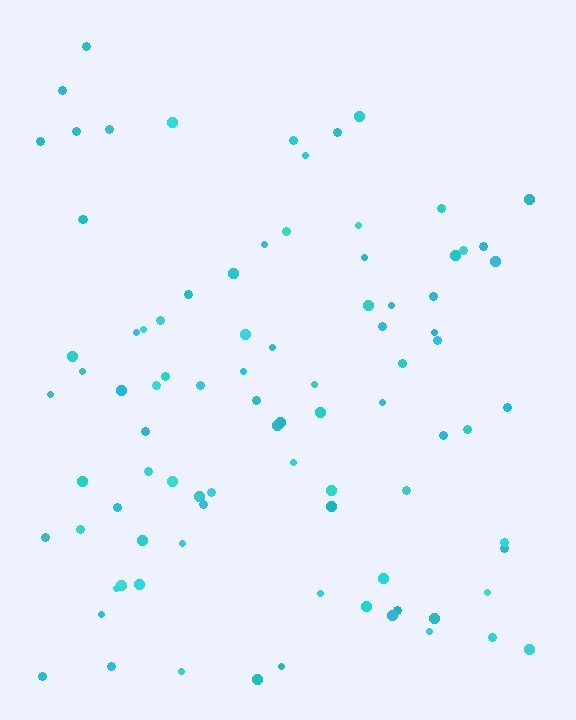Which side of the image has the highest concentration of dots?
The bottom.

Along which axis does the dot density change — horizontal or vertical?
Vertical.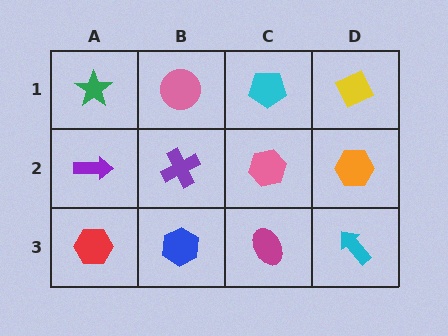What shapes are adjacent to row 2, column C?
A cyan pentagon (row 1, column C), a magenta ellipse (row 3, column C), a purple cross (row 2, column B), an orange hexagon (row 2, column D).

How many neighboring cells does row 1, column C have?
3.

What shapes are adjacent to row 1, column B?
A purple cross (row 2, column B), a green star (row 1, column A), a cyan pentagon (row 1, column C).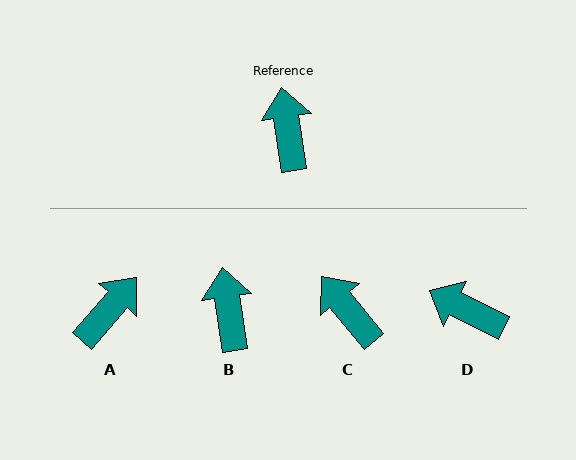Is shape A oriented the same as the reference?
No, it is off by about 49 degrees.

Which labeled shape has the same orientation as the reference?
B.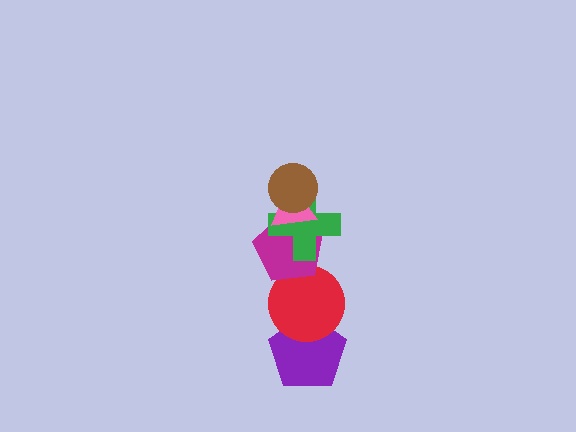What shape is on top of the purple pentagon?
The red circle is on top of the purple pentagon.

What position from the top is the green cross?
The green cross is 3rd from the top.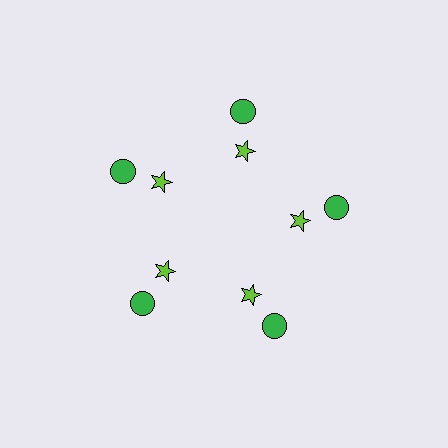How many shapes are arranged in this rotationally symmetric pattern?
There are 10 shapes, arranged in 5 groups of 2.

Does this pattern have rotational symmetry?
Yes, this pattern has 5-fold rotational symmetry. It looks the same after rotating 72 degrees around the center.